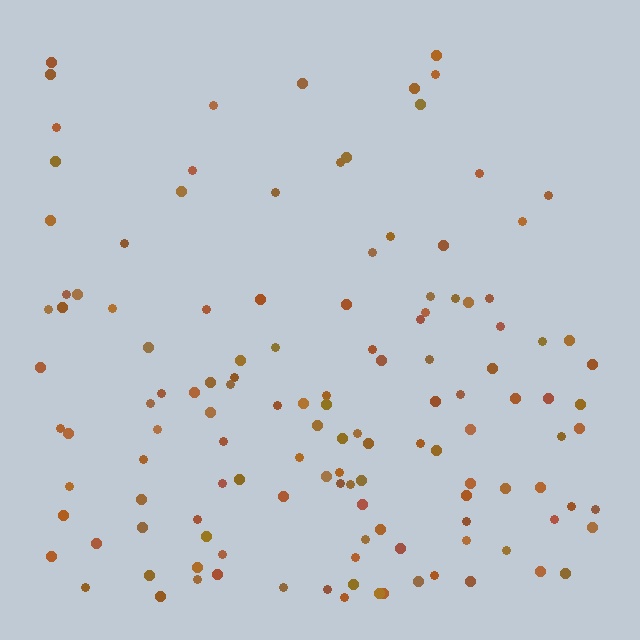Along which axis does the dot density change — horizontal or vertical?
Vertical.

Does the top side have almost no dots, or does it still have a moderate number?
Still a moderate number, just noticeably fewer than the bottom.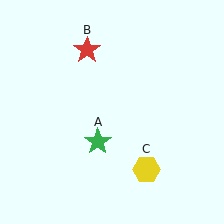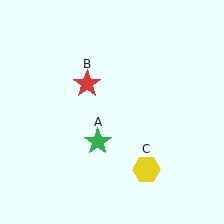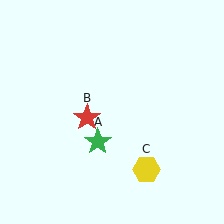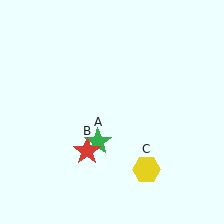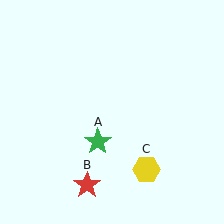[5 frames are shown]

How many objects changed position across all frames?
1 object changed position: red star (object B).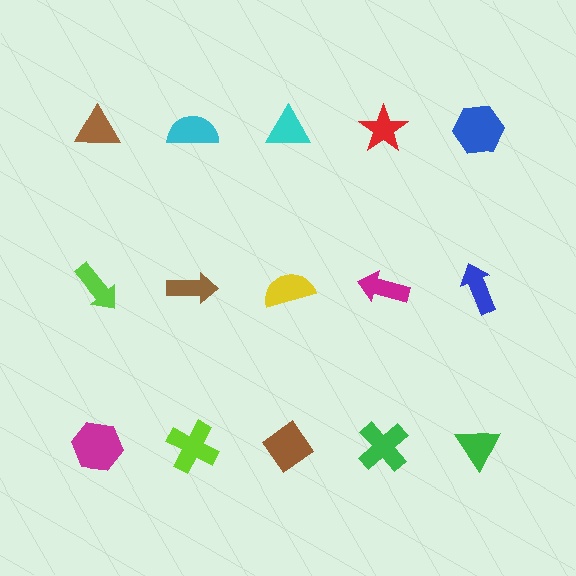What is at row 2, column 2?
A brown arrow.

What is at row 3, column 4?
A green cross.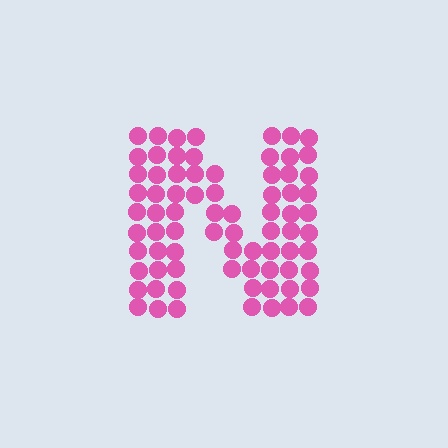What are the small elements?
The small elements are circles.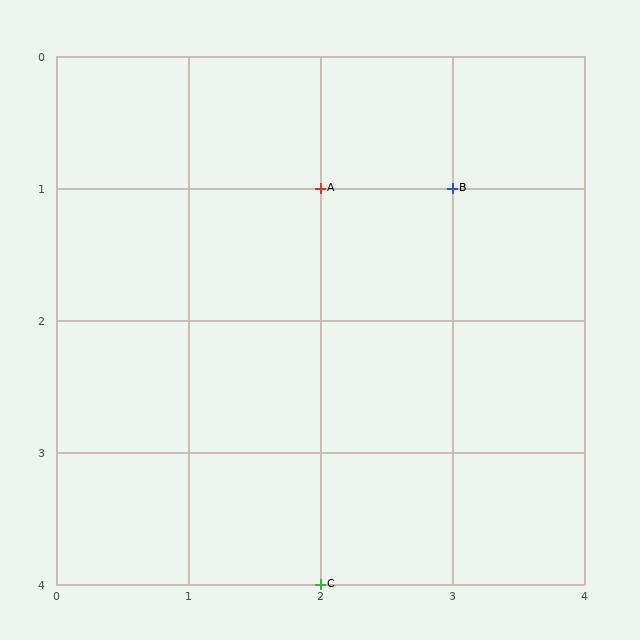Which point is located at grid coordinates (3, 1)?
Point B is at (3, 1).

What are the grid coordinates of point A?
Point A is at grid coordinates (2, 1).